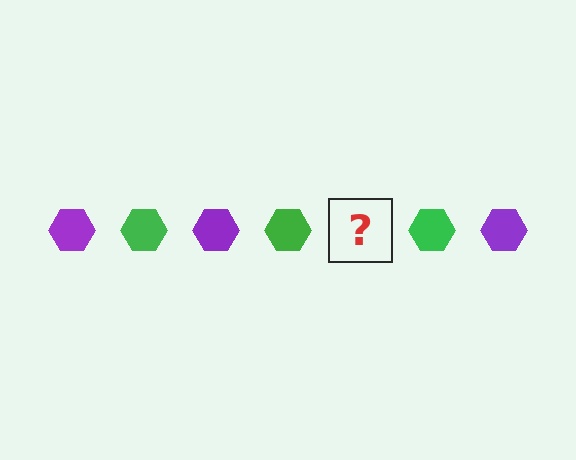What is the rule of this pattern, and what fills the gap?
The rule is that the pattern cycles through purple, green hexagons. The gap should be filled with a purple hexagon.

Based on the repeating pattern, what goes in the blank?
The blank should be a purple hexagon.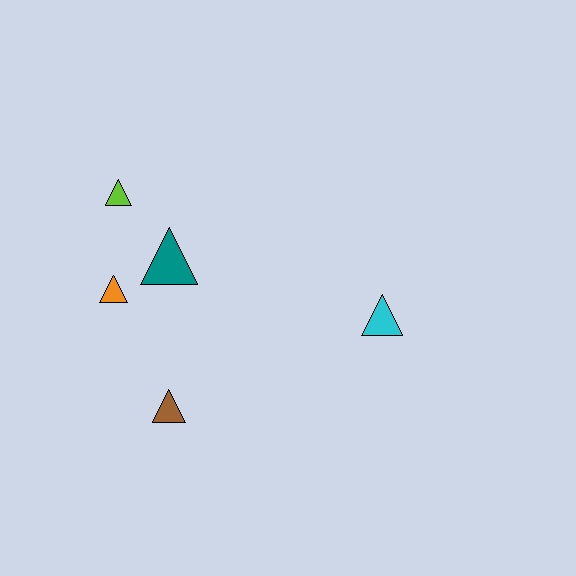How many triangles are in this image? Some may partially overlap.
There are 5 triangles.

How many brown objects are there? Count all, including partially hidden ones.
There is 1 brown object.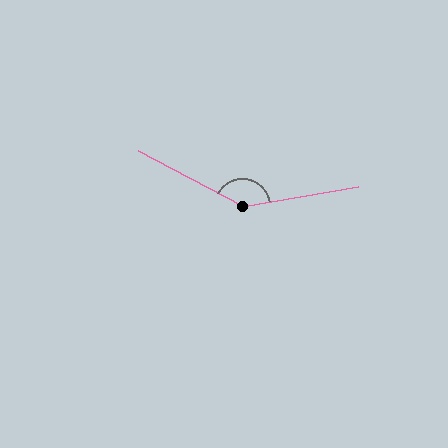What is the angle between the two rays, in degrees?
Approximately 142 degrees.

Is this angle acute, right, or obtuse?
It is obtuse.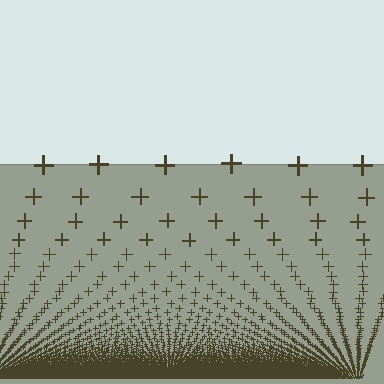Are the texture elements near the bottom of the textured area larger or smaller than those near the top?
Smaller. The gradient is inverted — elements near the bottom are smaller and denser.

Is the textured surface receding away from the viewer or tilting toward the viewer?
The surface appears to tilt toward the viewer. Texture elements get larger and sparser toward the top.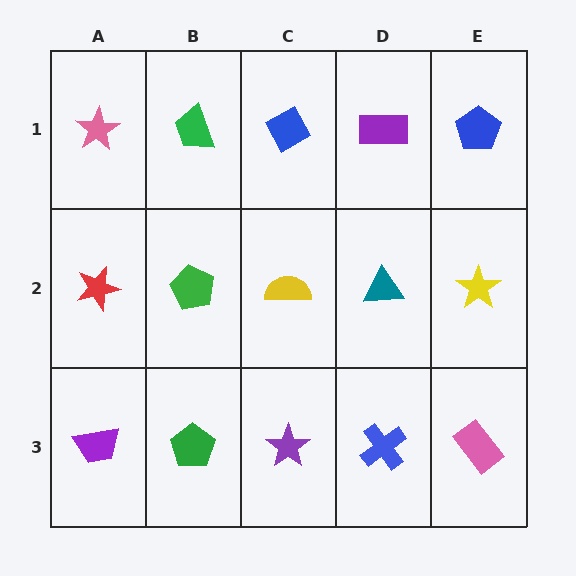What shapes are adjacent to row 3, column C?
A yellow semicircle (row 2, column C), a green pentagon (row 3, column B), a blue cross (row 3, column D).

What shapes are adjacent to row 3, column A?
A red star (row 2, column A), a green pentagon (row 3, column B).